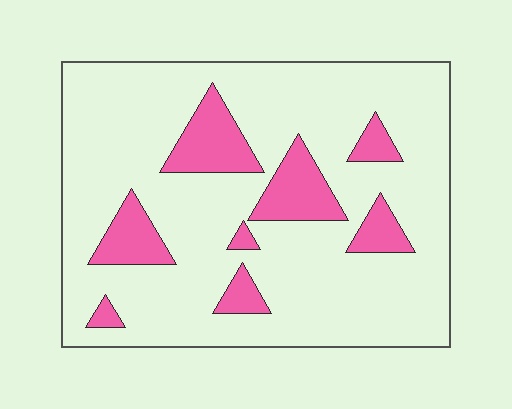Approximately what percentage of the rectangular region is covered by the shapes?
Approximately 15%.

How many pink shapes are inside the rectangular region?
8.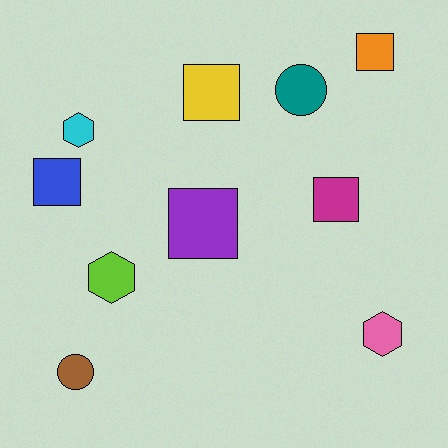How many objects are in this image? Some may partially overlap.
There are 10 objects.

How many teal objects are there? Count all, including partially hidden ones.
There is 1 teal object.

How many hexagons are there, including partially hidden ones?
There are 3 hexagons.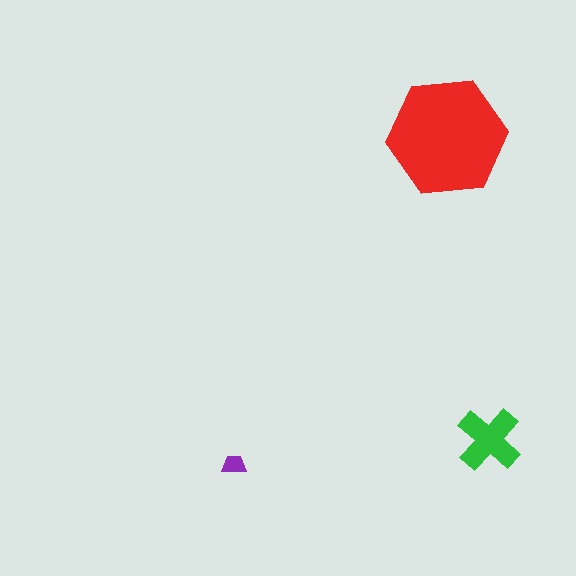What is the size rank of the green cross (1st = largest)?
2nd.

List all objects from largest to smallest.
The red hexagon, the green cross, the purple trapezoid.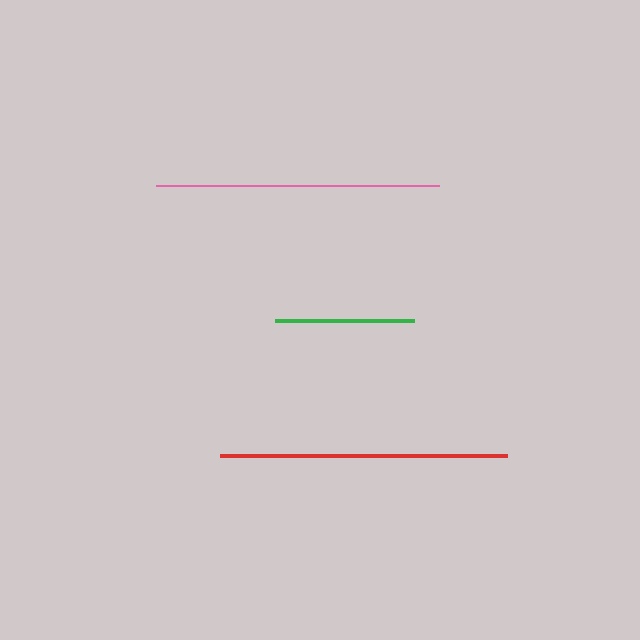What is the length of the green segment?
The green segment is approximately 139 pixels long.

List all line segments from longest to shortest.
From longest to shortest: red, pink, green.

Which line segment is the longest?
The red line is the longest at approximately 288 pixels.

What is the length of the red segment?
The red segment is approximately 288 pixels long.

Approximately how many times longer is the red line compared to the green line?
The red line is approximately 2.1 times the length of the green line.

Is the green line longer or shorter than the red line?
The red line is longer than the green line.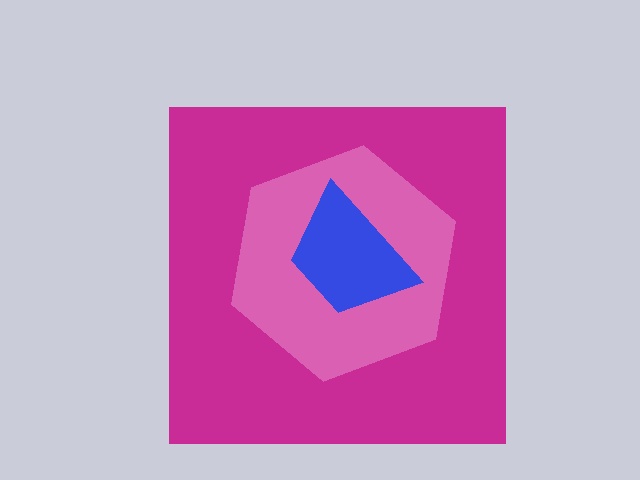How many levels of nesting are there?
3.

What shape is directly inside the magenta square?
The pink hexagon.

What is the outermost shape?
The magenta square.